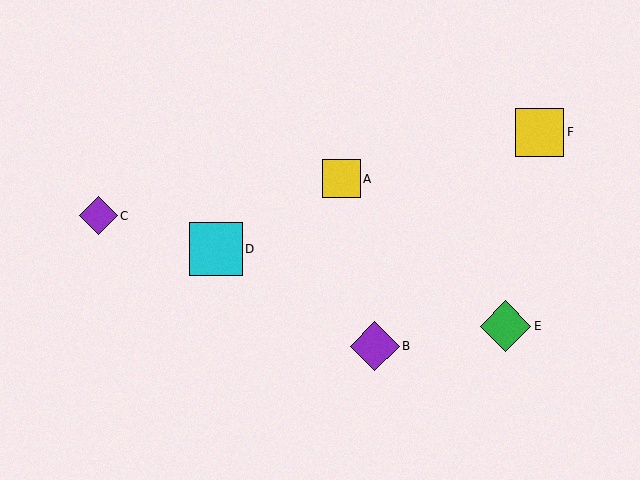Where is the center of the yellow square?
The center of the yellow square is at (540, 132).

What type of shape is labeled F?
Shape F is a yellow square.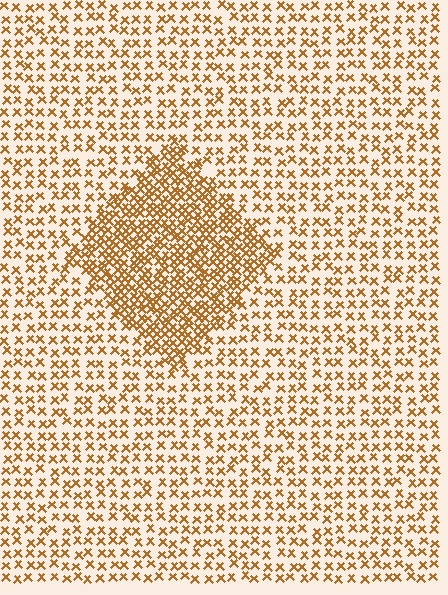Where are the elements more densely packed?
The elements are more densely packed inside the diamond boundary.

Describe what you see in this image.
The image contains small brown elements arranged at two different densities. A diamond-shaped region is visible where the elements are more densely packed than the surrounding area.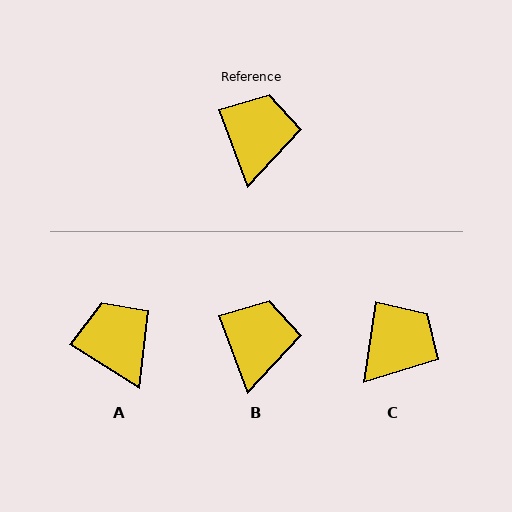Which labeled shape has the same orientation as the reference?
B.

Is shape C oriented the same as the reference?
No, it is off by about 30 degrees.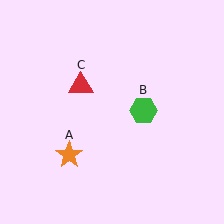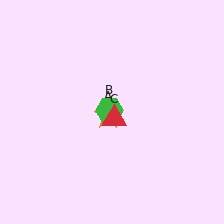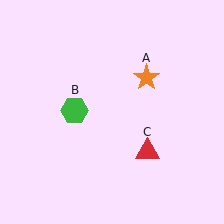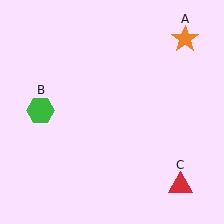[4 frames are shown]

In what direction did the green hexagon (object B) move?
The green hexagon (object B) moved left.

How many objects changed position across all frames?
3 objects changed position: orange star (object A), green hexagon (object B), red triangle (object C).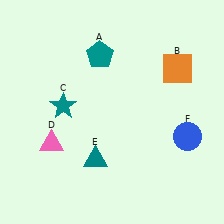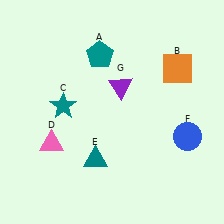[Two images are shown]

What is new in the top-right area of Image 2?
A purple triangle (G) was added in the top-right area of Image 2.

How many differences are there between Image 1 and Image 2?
There is 1 difference between the two images.